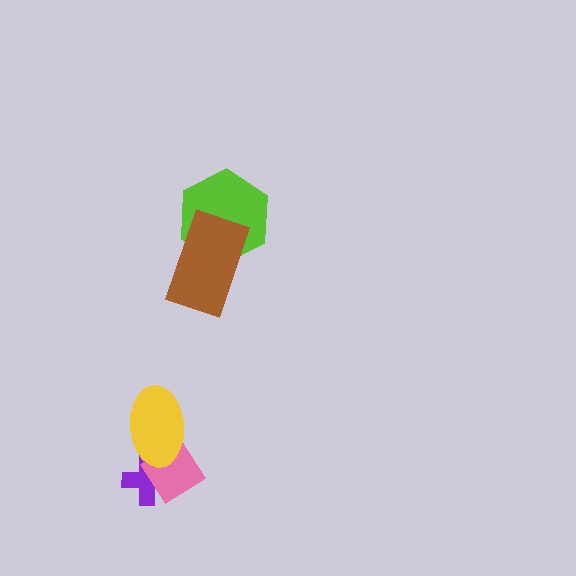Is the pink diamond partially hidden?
Yes, it is partially covered by another shape.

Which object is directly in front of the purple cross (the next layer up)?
The pink diamond is directly in front of the purple cross.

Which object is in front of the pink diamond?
The yellow ellipse is in front of the pink diamond.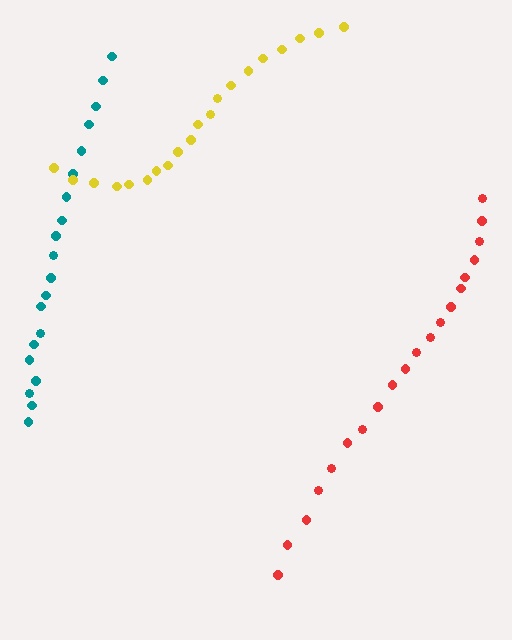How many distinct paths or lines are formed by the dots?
There are 3 distinct paths.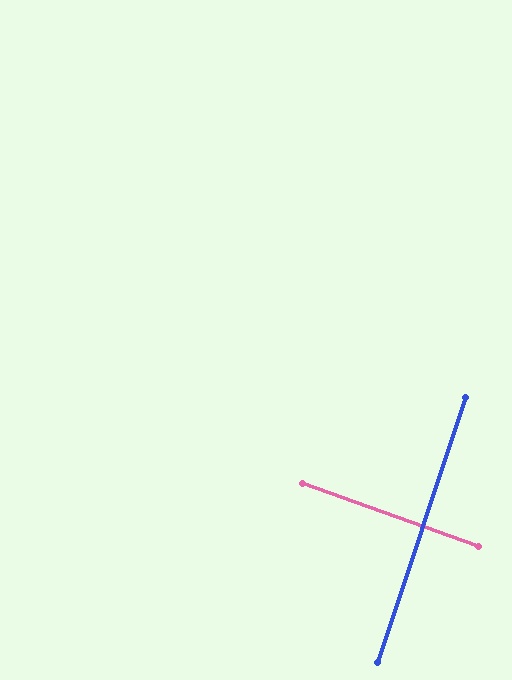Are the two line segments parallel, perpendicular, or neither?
Perpendicular — they meet at approximately 89°.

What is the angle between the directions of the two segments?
Approximately 89 degrees.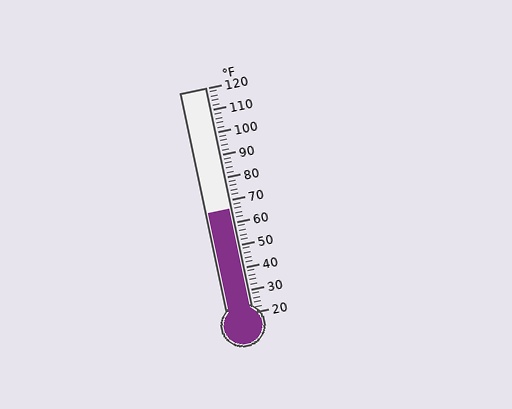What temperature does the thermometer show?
The thermometer shows approximately 66°F.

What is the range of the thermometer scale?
The thermometer scale ranges from 20°F to 120°F.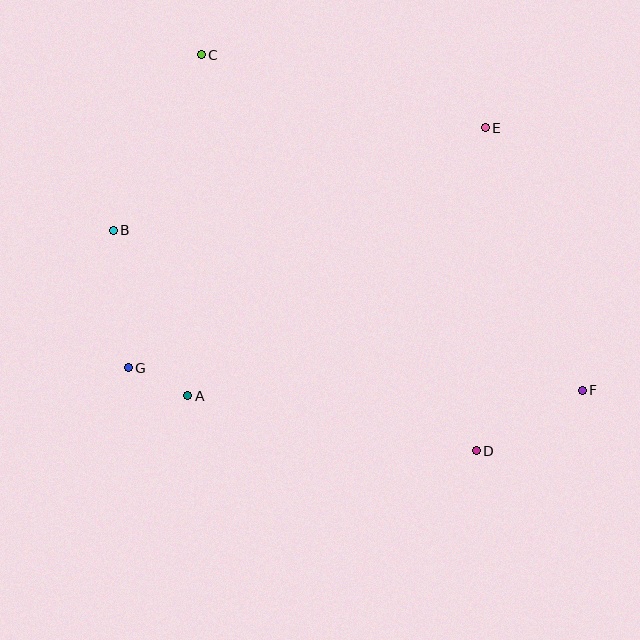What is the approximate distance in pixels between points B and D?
The distance between B and D is approximately 425 pixels.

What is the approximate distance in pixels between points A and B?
The distance between A and B is approximately 181 pixels.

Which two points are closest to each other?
Points A and G are closest to each other.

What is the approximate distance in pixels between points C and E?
The distance between C and E is approximately 293 pixels.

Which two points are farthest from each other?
Points C and F are farthest from each other.